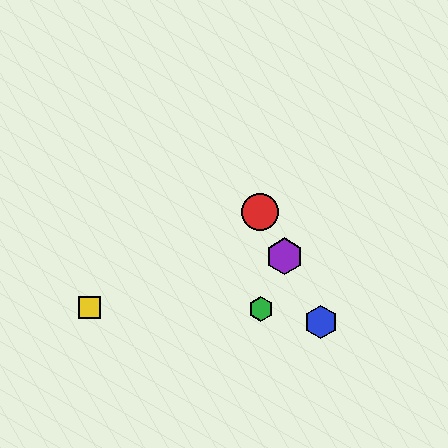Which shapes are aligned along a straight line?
The red circle, the blue hexagon, the purple hexagon are aligned along a straight line.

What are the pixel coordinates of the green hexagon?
The green hexagon is at (261, 309).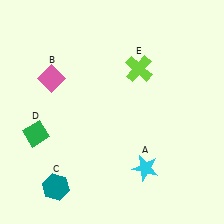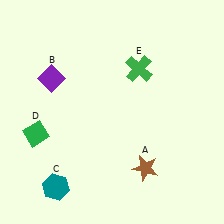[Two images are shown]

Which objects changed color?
A changed from cyan to brown. B changed from pink to purple. E changed from lime to green.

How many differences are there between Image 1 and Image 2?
There are 3 differences between the two images.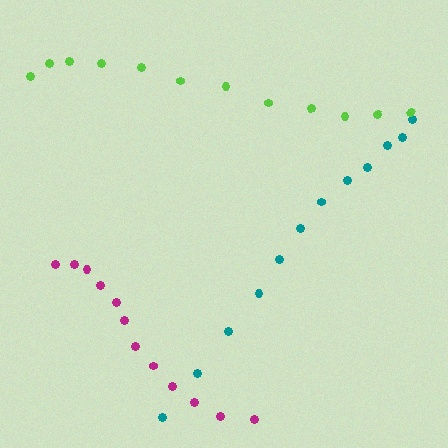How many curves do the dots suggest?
There are 3 distinct paths.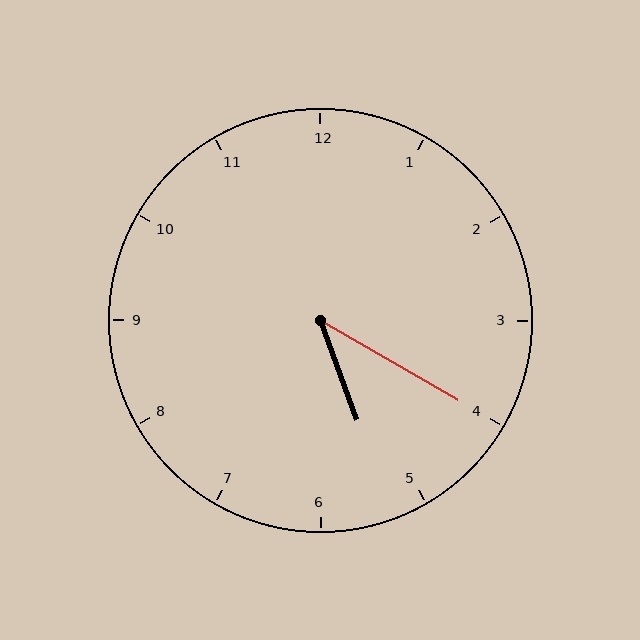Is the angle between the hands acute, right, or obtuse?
It is acute.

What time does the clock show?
5:20.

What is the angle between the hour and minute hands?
Approximately 40 degrees.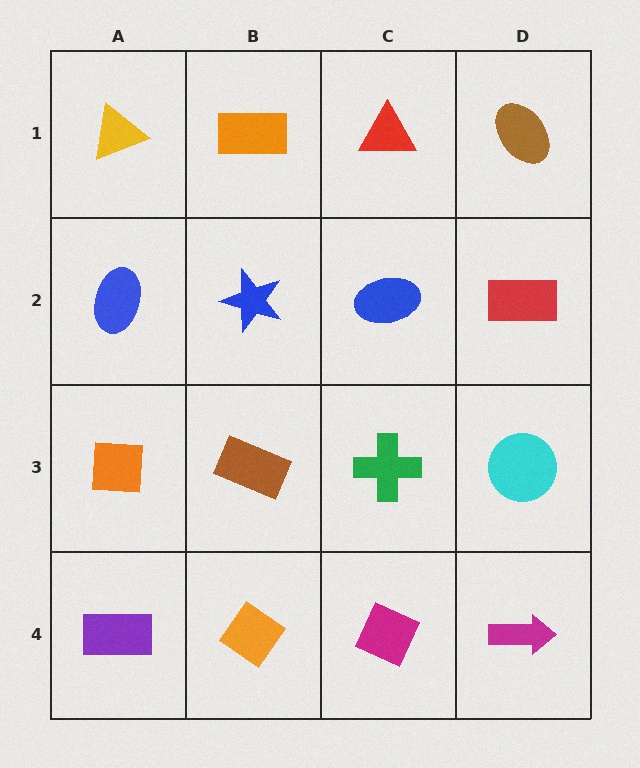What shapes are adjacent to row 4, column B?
A brown rectangle (row 3, column B), a purple rectangle (row 4, column A), a magenta diamond (row 4, column C).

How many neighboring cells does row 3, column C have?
4.